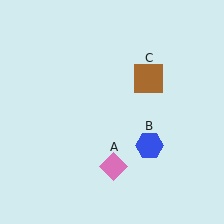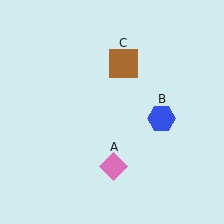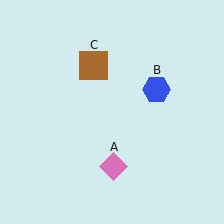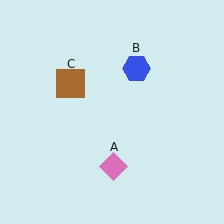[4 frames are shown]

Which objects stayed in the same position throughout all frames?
Pink diamond (object A) remained stationary.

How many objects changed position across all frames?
2 objects changed position: blue hexagon (object B), brown square (object C).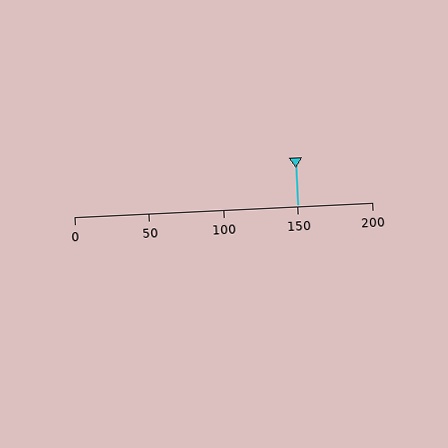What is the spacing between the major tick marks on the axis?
The major ticks are spaced 50 apart.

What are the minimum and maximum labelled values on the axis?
The axis runs from 0 to 200.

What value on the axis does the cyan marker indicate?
The marker indicates approximately 150.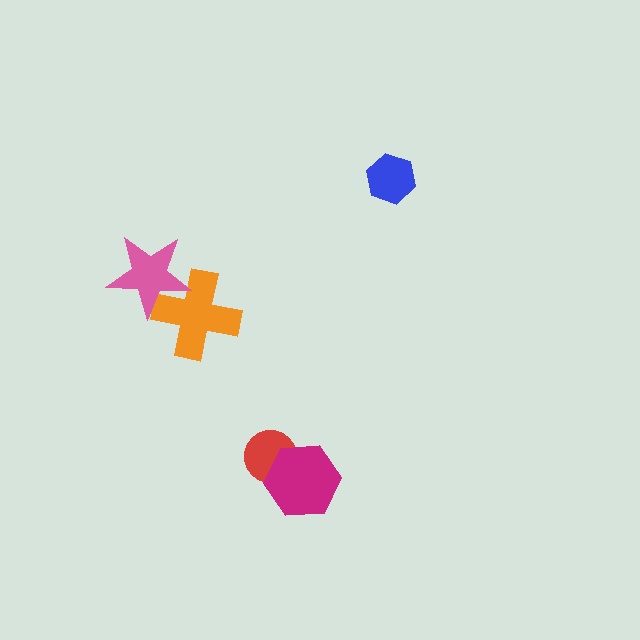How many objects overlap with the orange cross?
1 object overlaps with the orange cross.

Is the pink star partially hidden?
No, no other shape covers it.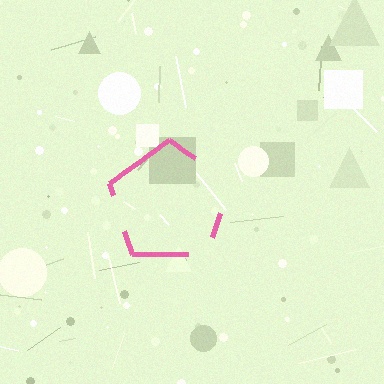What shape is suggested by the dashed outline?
The dashed outline suggests a pentagon.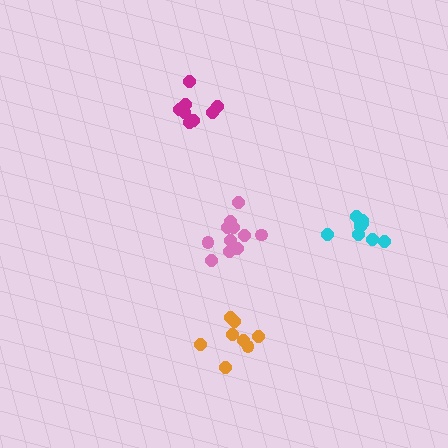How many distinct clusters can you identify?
There are 4 distinct clusters.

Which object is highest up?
The magenta cluster is topmost.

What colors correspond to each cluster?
The clusters are colored: magenta, cyan, pink, orange.